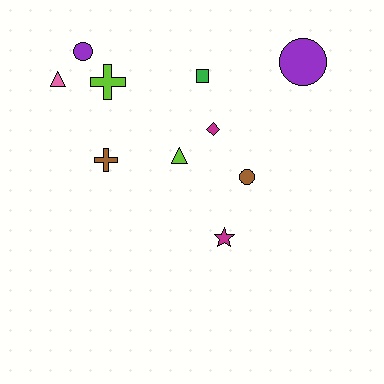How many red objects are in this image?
There are no red objects.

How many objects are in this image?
There are 10 objects.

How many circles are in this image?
There are 3 circles.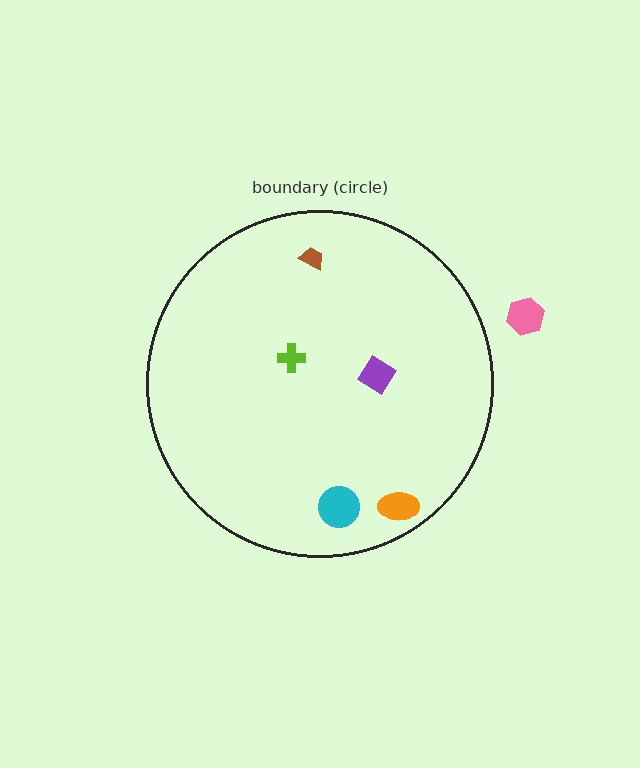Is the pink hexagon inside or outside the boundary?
Outside.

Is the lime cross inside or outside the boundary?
Inside.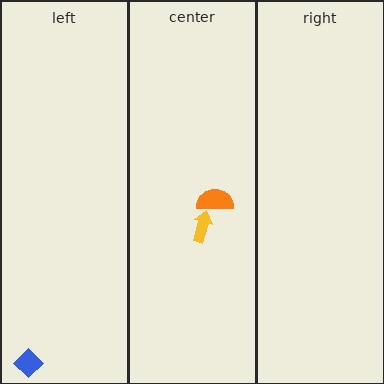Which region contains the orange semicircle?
The center region.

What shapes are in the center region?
The orange semicircle, the yellow arrow.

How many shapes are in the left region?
1.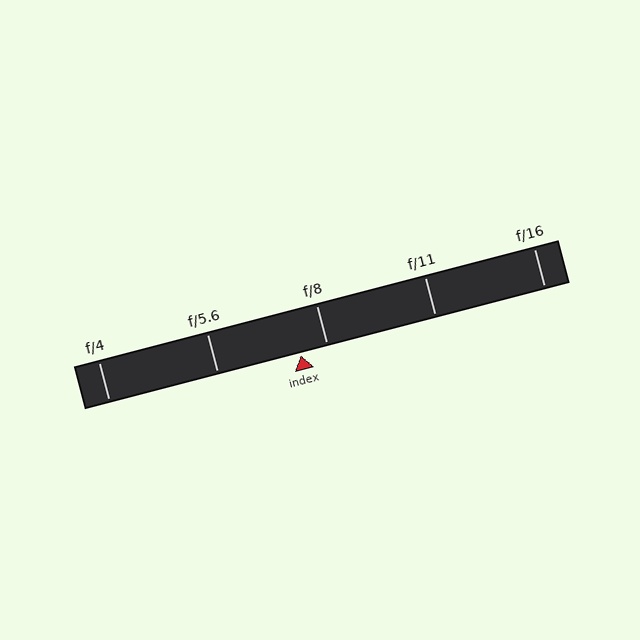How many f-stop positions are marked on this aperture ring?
There are 5 f-stop positions marked.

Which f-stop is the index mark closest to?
The index mark is closest to f/8.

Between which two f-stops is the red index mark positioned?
The index mark is between f/5.6 and f/8.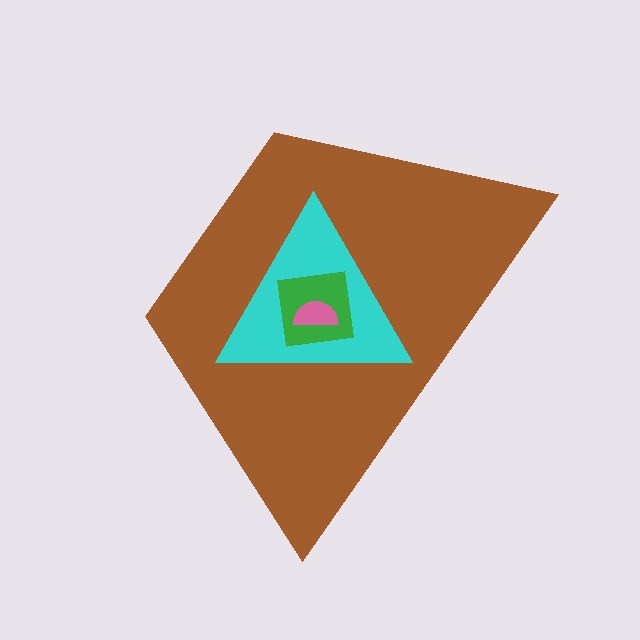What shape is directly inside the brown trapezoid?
The cyan triangle.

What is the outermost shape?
The brown trapezoid.